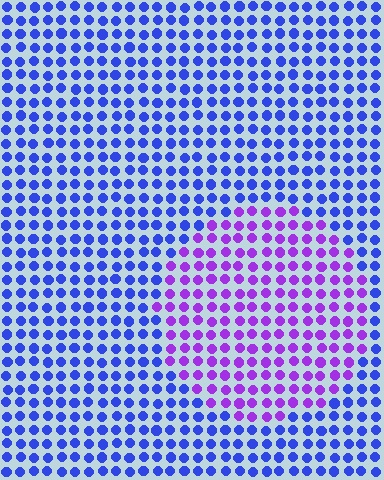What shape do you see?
I see a circle.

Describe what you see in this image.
The image is filled with small blue elements in a uniform arrangement. A circle-shaped region is visible where the elements are tinted to a slightly different hue, forming a subtle color boundary.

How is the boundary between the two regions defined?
The boundary is defined purely by a slight shift in hue (about 46 degrees). Spacing, size, and orientation are identical on both sides.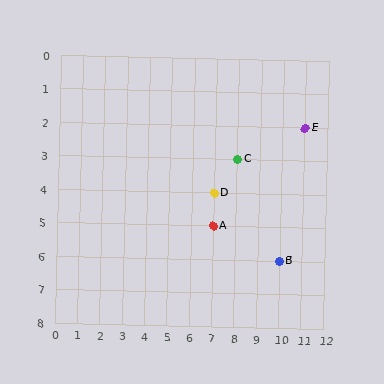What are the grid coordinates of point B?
Point B is at grid coordinates (10, 6).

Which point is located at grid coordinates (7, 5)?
Point A is at (7, 5).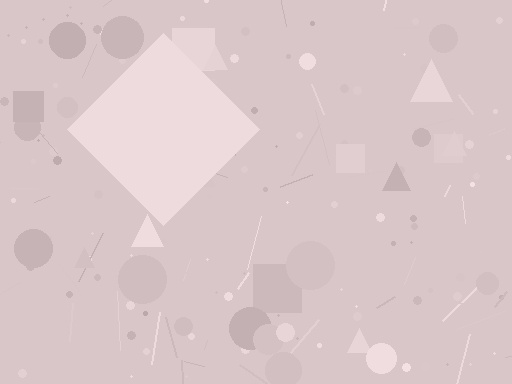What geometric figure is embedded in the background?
A diamond is embedded in the background.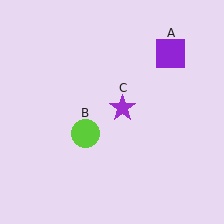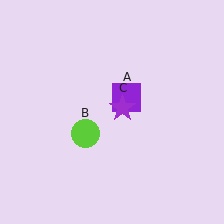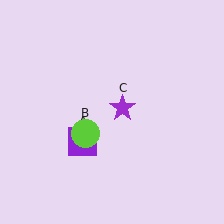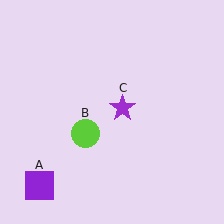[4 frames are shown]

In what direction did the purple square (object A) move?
The purple square (object A) moved down and to the left.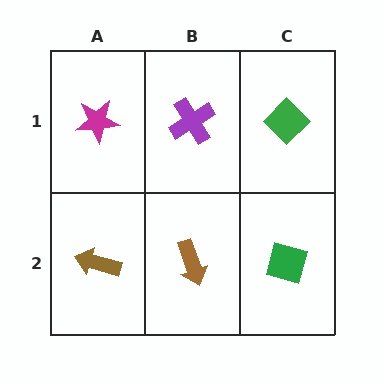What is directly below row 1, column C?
A green diamond.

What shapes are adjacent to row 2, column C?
A green diamond (row 1, column C), a brown arrow (row 2, column B).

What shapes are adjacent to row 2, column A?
A magenta star (row 1, column A), a brown arrow (row 2, column B).